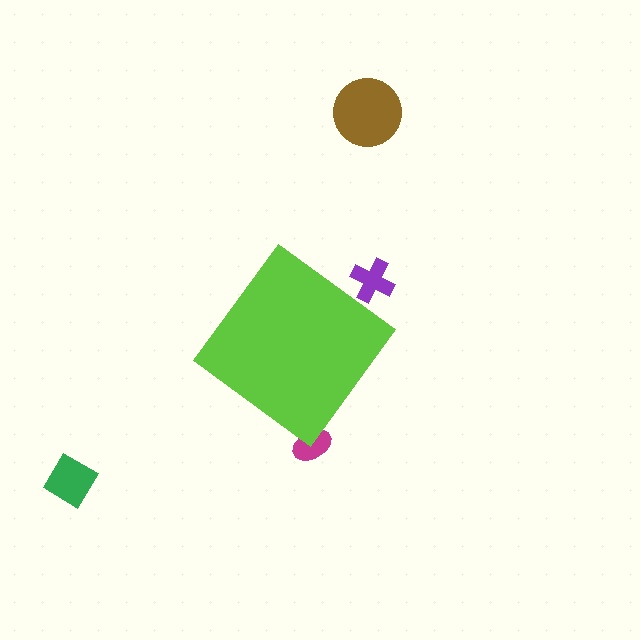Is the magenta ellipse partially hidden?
Yes, the magenta ellipse is partially hidden behind the lime diamond.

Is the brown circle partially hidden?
No, the brown circle is fully visible.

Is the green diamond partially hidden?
No, the green diamond is fully visible.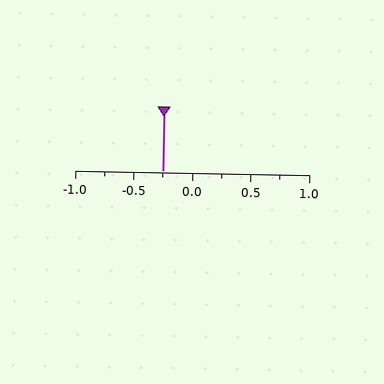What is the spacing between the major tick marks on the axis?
The major ticks are spaced 0.5 apart.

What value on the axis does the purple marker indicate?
The marker indicates approximately -0.25.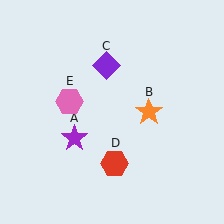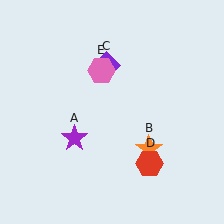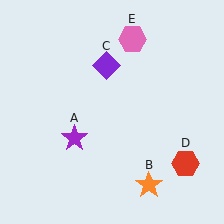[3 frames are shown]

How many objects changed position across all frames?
3 objects changed position: orange star (object B), red hexagon (object D), pink hexagon (object E).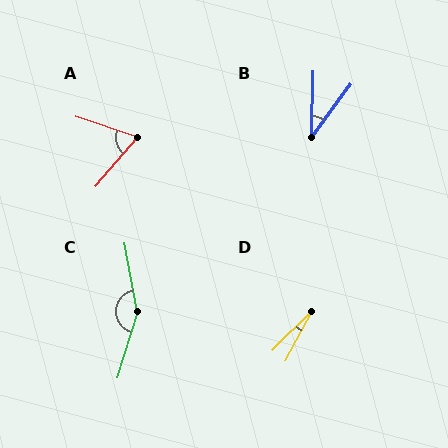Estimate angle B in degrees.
Approximately 35 degrees.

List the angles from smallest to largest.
D (17°), B (35°), A (68°), C (152°).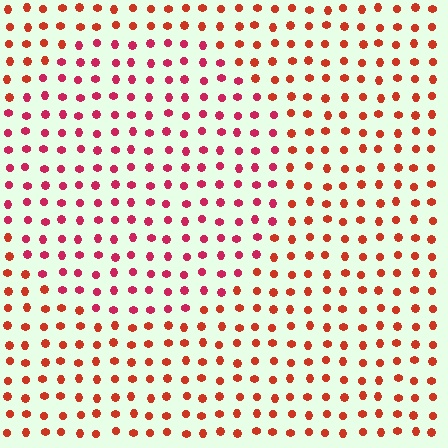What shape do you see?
I see a circle.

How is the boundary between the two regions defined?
The boundary is defined purely by a slight shift in hue (about 28 degrees). Spacing, size, and orientation are identical on both sides.